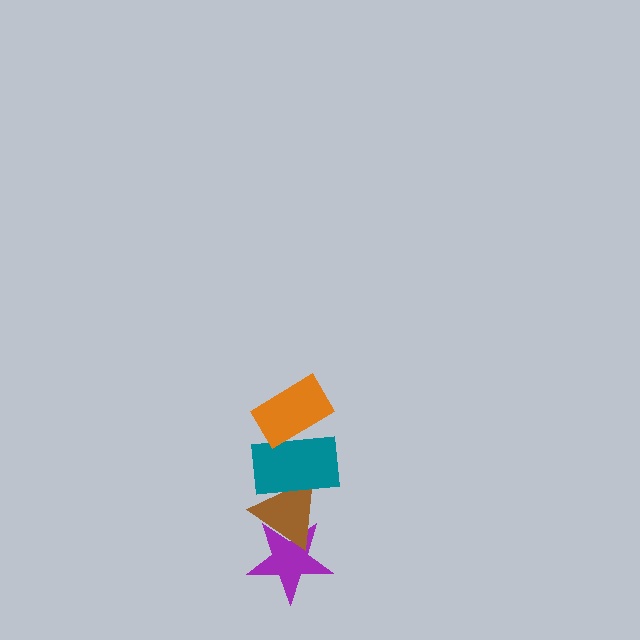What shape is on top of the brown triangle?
The teal rectangle is on top of the brown triangle.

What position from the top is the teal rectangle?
The teal rectangle is 2nd from the top.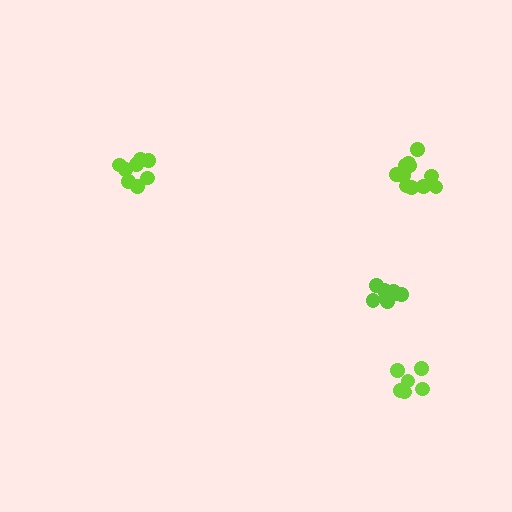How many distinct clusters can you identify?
There are 4 distinct clusters.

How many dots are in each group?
Group 1: 11 dots, Group 2: 8 dots, Group 3: 6 dots, Group 4: 9 dots (34 total).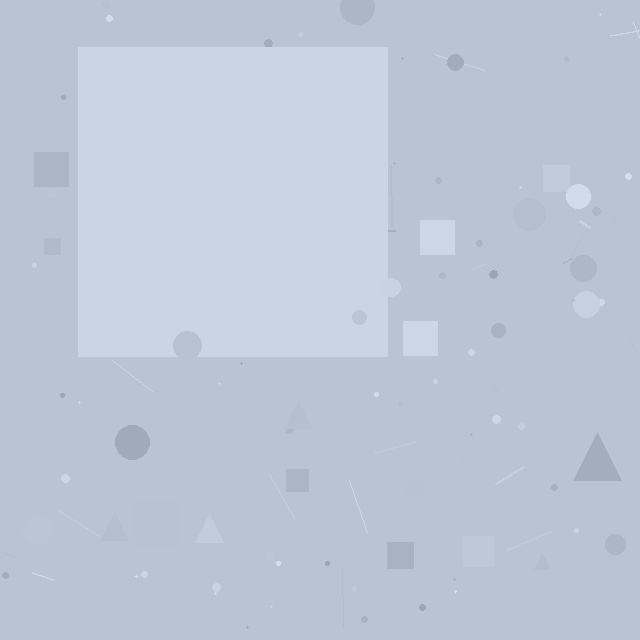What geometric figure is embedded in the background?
A square is embedded in the background.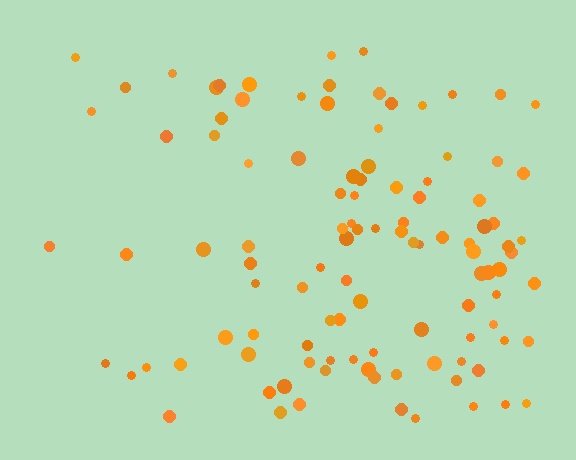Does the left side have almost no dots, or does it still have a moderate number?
Still a moderate number, just noticeably fewer than the right.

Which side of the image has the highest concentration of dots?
The right.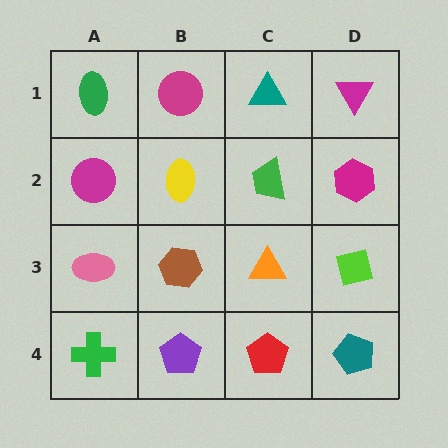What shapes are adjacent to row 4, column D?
A lime square (row 3, column D), a red pentagon (row 4, column C).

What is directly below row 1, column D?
A magenta hexagon.